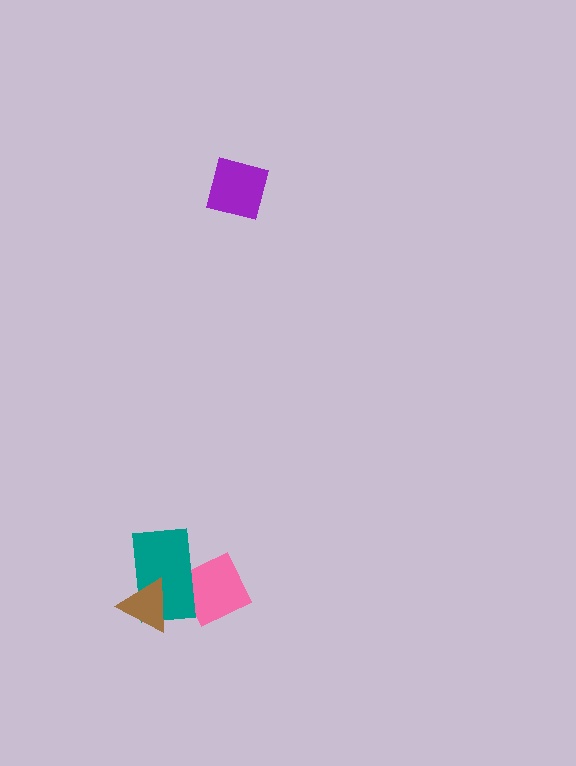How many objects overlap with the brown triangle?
1 object overlaps with the brown triangle.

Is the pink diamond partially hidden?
Yes, it is partially covered by another shape.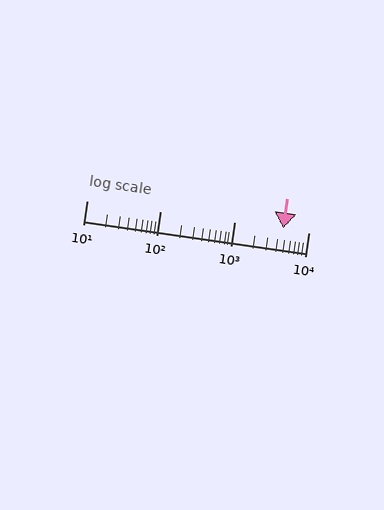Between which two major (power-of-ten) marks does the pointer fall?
The pointer is between 1000 and 10000.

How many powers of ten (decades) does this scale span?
The scale spans 3 decades, from 10 to 10000.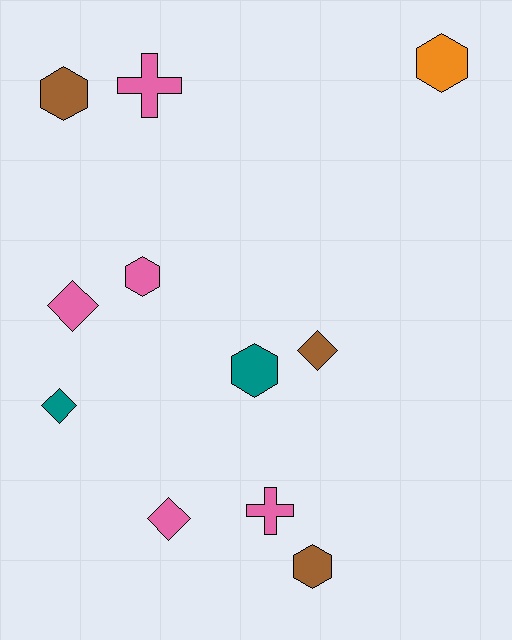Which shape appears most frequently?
Hexagon, with 5 objects.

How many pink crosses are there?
There are 2 pink crosses.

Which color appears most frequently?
Pink, with 5 objects.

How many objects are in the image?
There are 11 objects.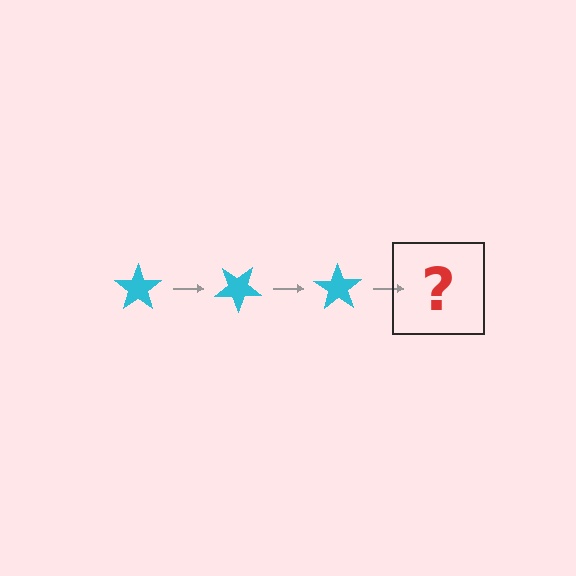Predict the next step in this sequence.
The next step is a cyan star rotated 105 degrees.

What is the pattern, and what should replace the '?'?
The pattern is that the star rotates 35 degrees each step. The '?' should be a cyan star rotated 105 degrees.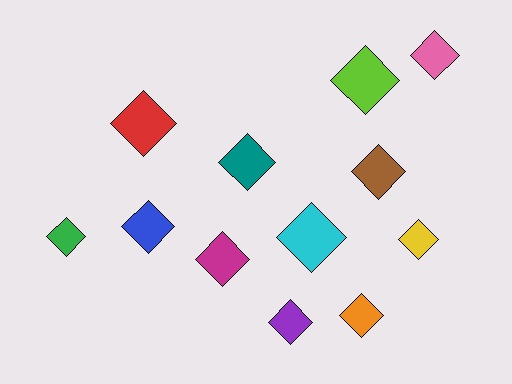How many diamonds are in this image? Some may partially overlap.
There are 12 diamonds.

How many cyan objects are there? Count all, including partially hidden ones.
There is 1 cyan object.